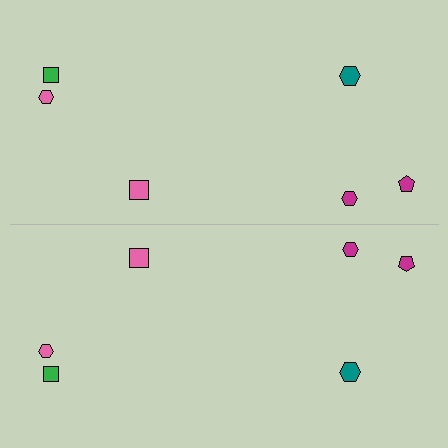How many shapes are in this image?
There are 12 shapes in this image.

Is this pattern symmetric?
Yes, this pattern has bilateral (reflection) symmetry.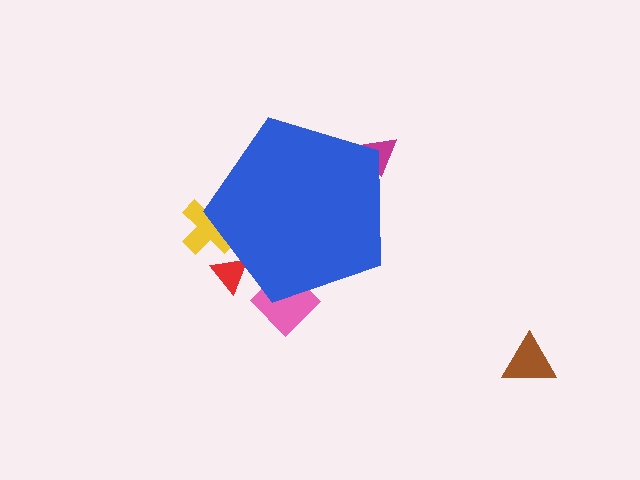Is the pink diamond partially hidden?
Yes, the pink diamond is partially hidden behind the blue pentagon.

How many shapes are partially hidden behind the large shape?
4 shapes are partially hidden.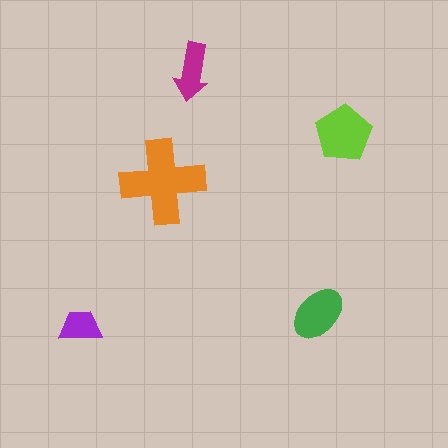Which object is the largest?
The orange cross.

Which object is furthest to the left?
The purple trapezoid is leftmost.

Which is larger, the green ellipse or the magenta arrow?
The green ellipse.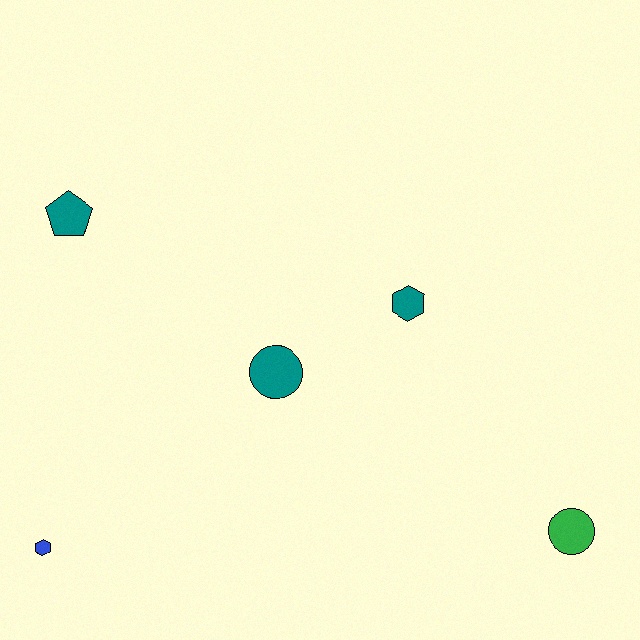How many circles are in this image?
There are 2 circles.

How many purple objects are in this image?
There are no purple objects.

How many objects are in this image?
There are 5 objects.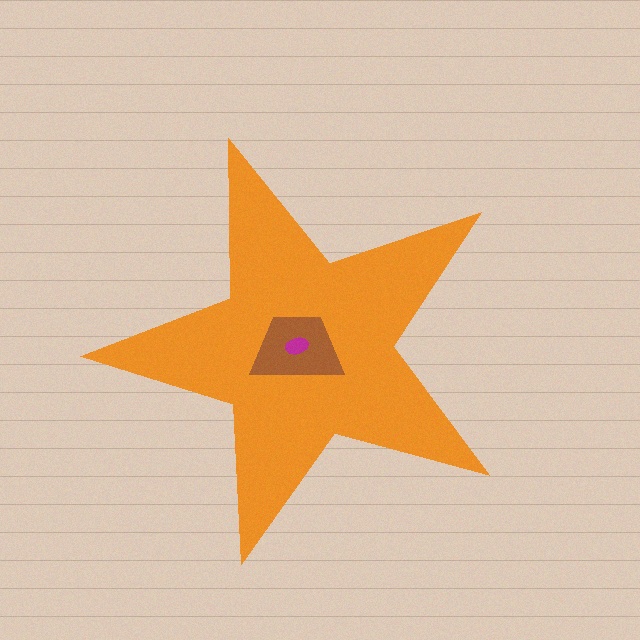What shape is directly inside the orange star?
The brown trapezoid.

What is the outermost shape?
The orange star.